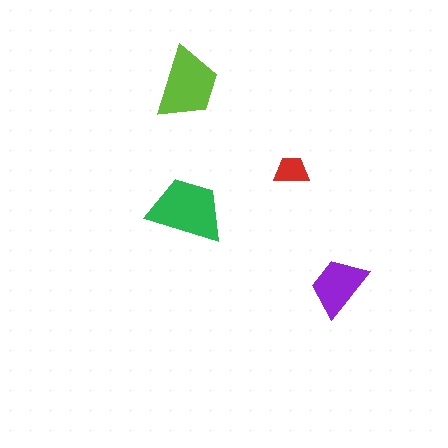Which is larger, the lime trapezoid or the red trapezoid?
The lime one.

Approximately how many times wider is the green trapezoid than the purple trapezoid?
About 1.5 times wider.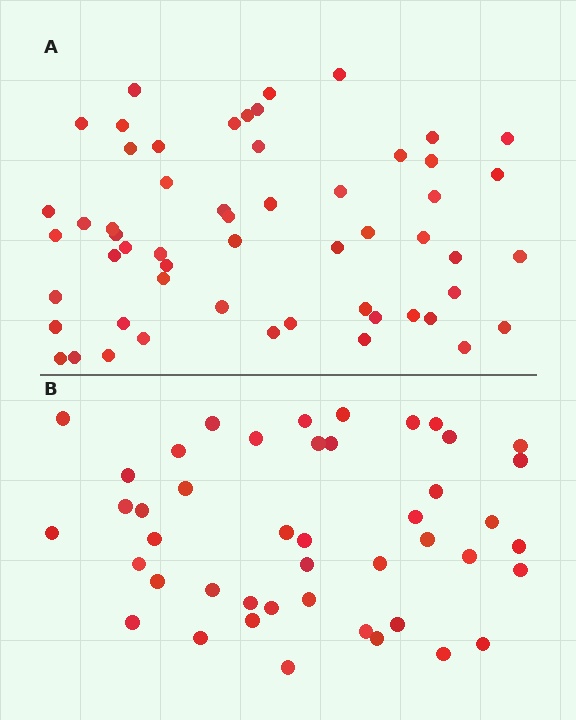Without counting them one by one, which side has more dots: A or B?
Region A (the top region) has more dots.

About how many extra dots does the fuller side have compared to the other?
Region A has roughly 12 or so more dots than region B.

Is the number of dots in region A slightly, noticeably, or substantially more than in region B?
Region A has only slightly more — the two regions are fairly close. The ratio is roughly 1.2 to 1.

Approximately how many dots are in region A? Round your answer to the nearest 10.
About 60 dots. (The exact count is 56, which rounds to 60.)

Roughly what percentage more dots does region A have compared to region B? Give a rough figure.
About 25% more.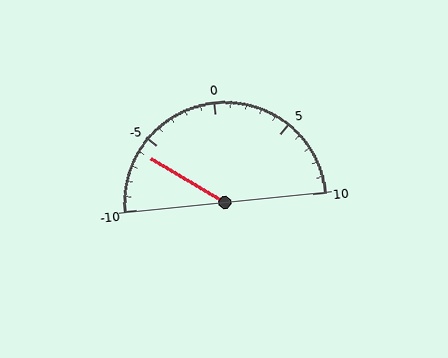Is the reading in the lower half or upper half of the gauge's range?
The reading is in the lower half of the range (-10 to 10).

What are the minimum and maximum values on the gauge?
The gauge ranges from -10 to 10.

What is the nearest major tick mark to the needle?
The nearest major tick mark is -5.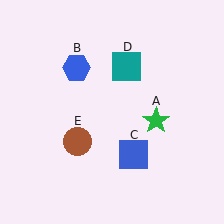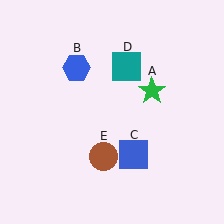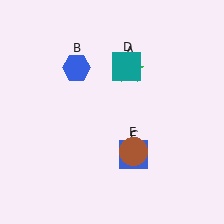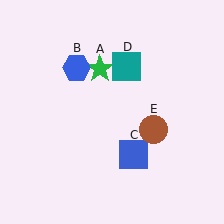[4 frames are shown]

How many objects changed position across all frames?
2 objects changed position: green star (object A), brown circle (object E).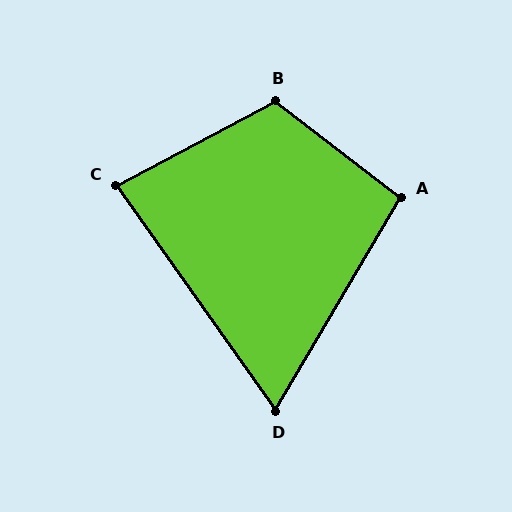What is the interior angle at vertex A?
Approximately 97 degrees (obtuse).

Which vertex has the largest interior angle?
B, at approximately 114 degrees.